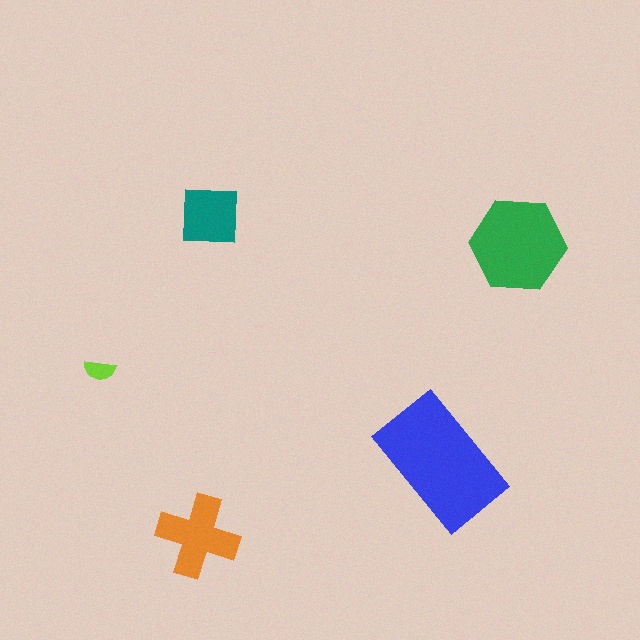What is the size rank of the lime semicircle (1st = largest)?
5th.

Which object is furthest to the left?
The lime semicircle is leftmost.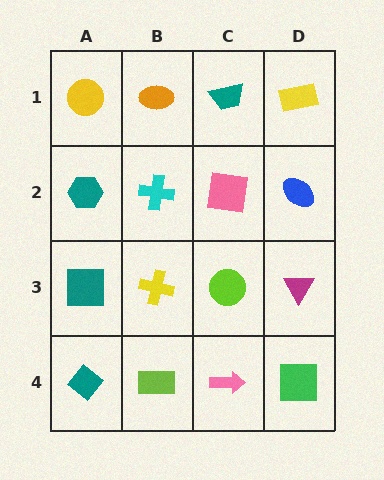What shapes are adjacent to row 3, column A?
A teal hexagon (row 2, column A), a teal diamond (row 4, column A), a yellow cross (row 3, column B).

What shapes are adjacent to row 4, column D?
A magenta triangle (row 3, column D), a pink arrow (row 4, column C).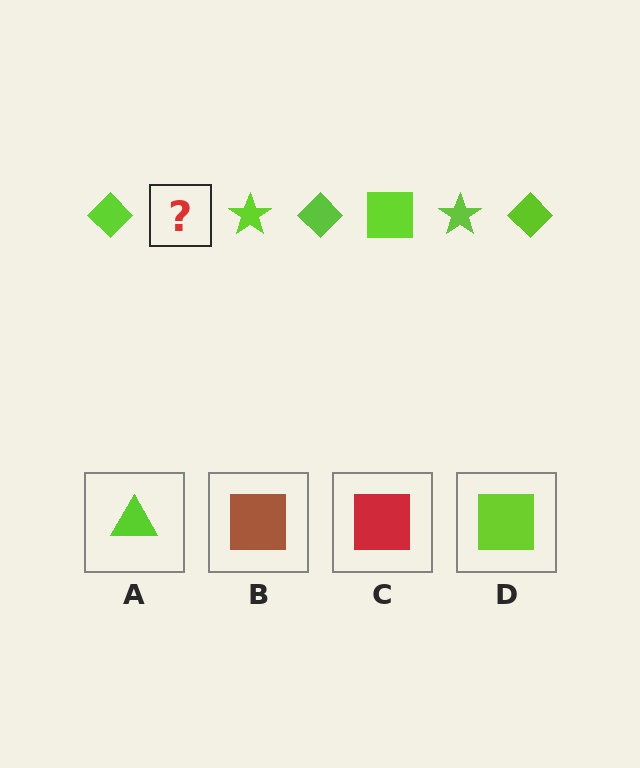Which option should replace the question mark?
Option D.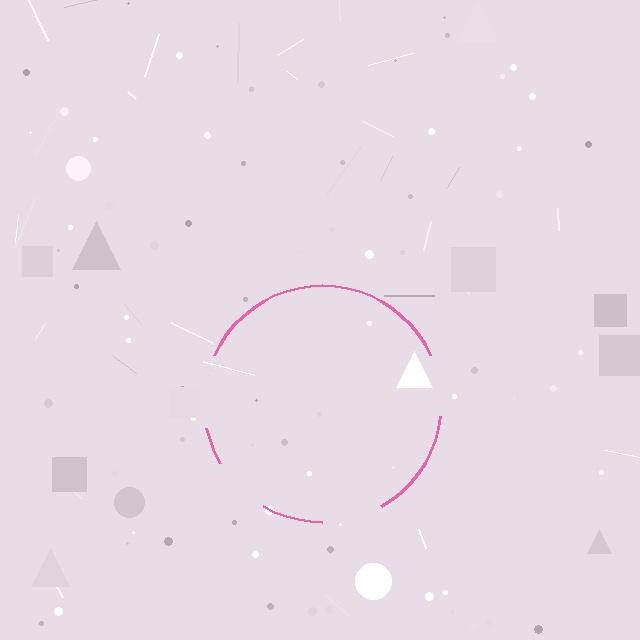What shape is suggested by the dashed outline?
The dashed outline suggests a circle.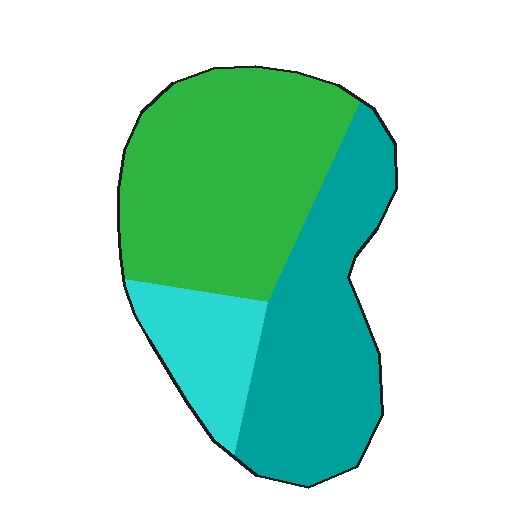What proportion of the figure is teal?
Teal covers roughly 40% of the figure.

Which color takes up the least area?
Cyan, at roughly 15%.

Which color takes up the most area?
Green, at roughly 45%.